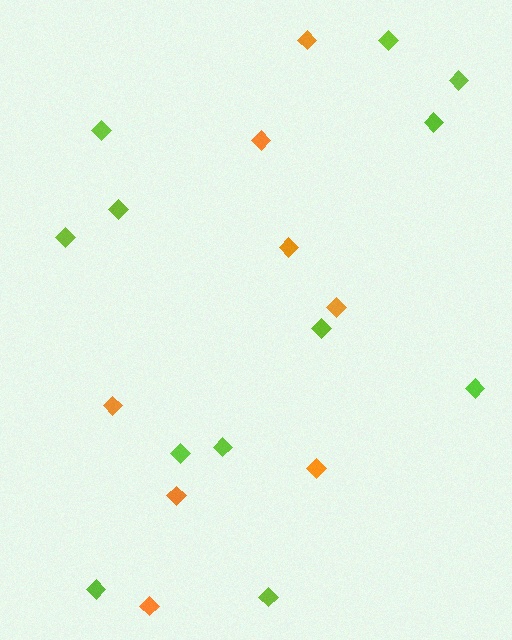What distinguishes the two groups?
There are 2 groups: one group of lime diamonds (12) and one group of orange diamonds (8).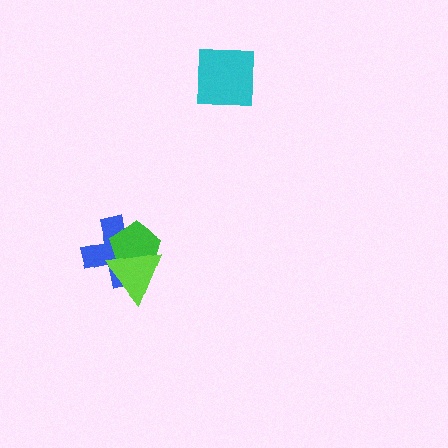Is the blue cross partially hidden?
Yes, it is partially covered by another shape.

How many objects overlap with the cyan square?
0 objects overlap with the cyan square.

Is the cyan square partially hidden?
No, no other shape covers it.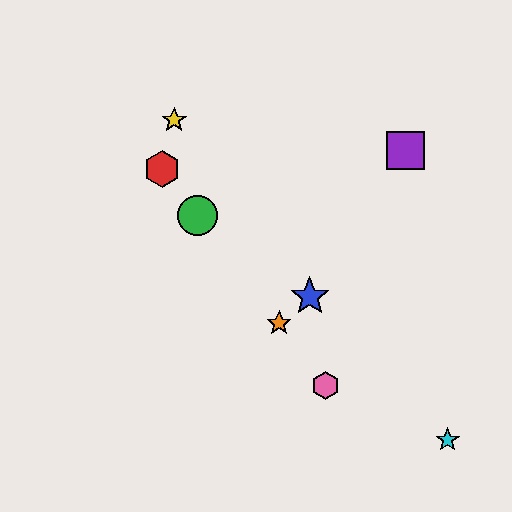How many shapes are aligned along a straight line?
4 shapes (the red hexagon, the green circle, the orange star, the pink hexagon) are aligned along a straight line.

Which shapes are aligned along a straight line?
The red hexagon, the green circle, the orange star, the pink hexagon are aligned along a straight line.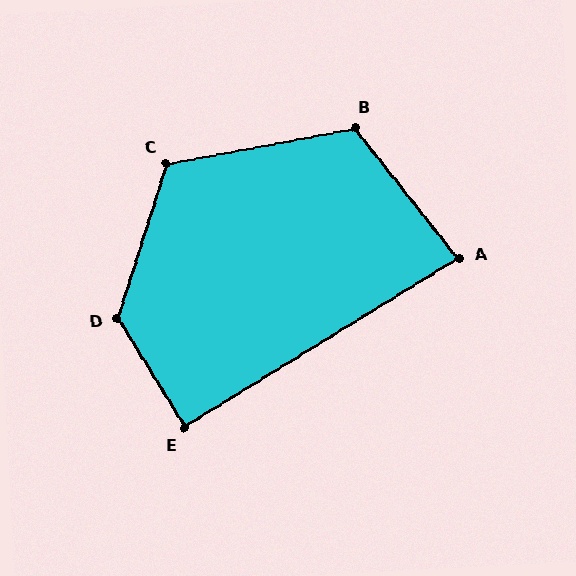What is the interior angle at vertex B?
Approximately 118 degrees (obtuse).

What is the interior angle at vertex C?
Approximately 119 degrees (obtuse).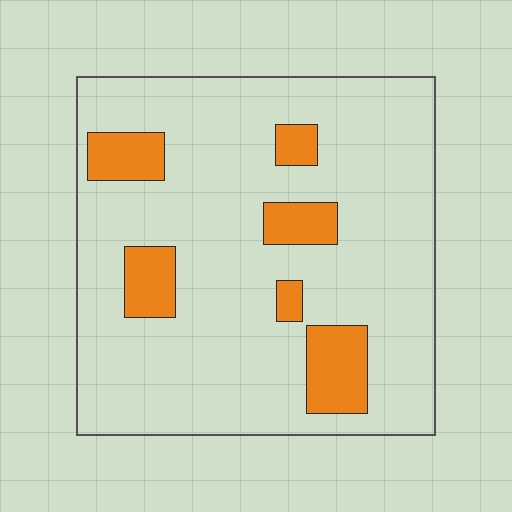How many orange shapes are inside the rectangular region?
6.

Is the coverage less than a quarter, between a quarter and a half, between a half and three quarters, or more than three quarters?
Less than a quarter.